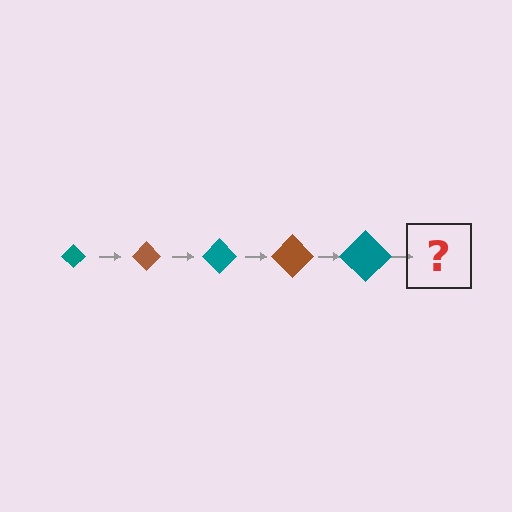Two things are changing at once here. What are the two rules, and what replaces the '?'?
The two rules are that the diamond grows larger each step and the color cycles through teal and brown. The '?' should be a brown diamond, larger than the previous one.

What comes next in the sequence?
The next element should be a brown diamond, larger than the previous one.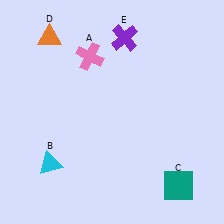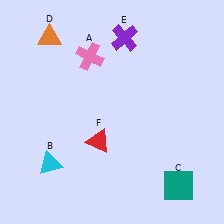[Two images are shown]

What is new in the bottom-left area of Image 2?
A red triangle (F) was added in the bottom-left area of Image 2.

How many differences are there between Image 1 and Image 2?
There is 1 difference between the two images.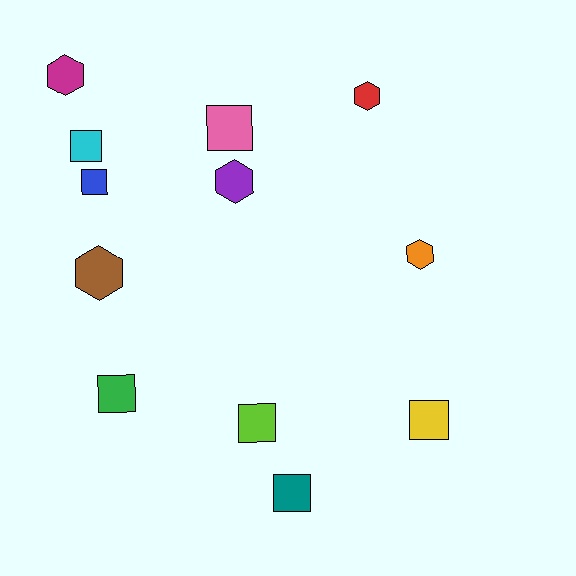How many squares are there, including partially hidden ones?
There are 7 squares.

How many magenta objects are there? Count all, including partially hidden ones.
There is 1 magenta object.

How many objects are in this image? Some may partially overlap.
There are 12 objects.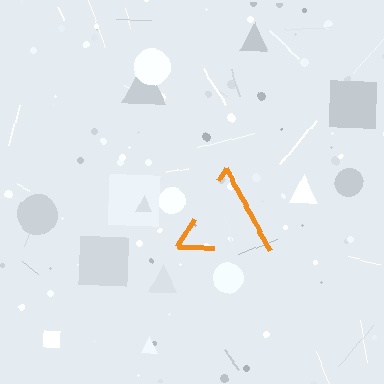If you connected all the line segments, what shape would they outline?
They would outline a triangle.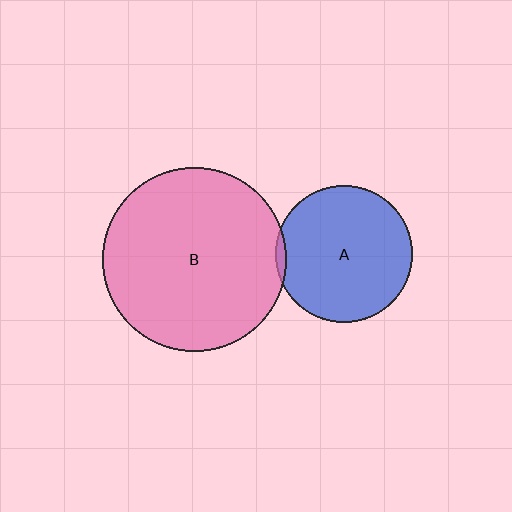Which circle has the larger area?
Circle B (pink).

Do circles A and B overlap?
Yes.